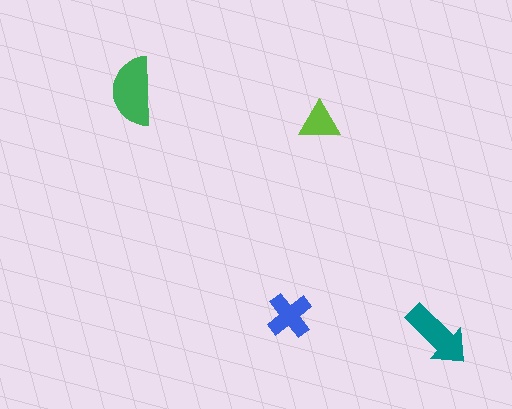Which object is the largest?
The green semicircle.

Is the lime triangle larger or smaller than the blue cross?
Smaller.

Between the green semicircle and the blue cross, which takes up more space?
The green semicircle.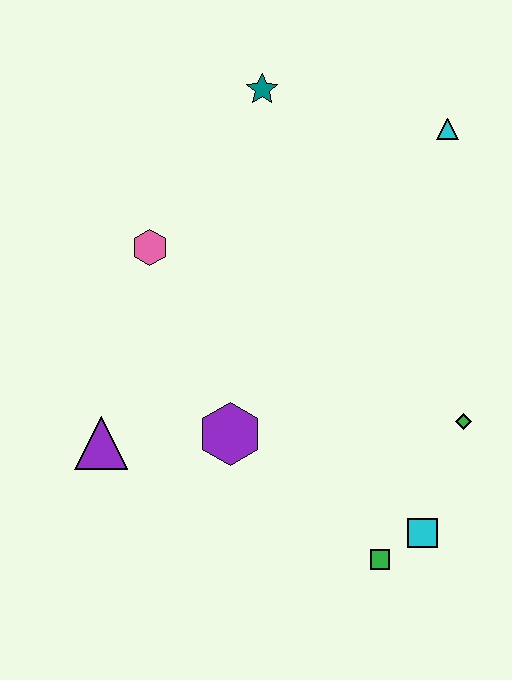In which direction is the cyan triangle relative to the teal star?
The cyan triangle is to the right of the teal star.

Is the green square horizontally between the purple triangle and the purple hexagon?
No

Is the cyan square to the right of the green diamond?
No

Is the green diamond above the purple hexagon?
Yes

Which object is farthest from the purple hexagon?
The cyan triangle is farthest from the purple hexagon.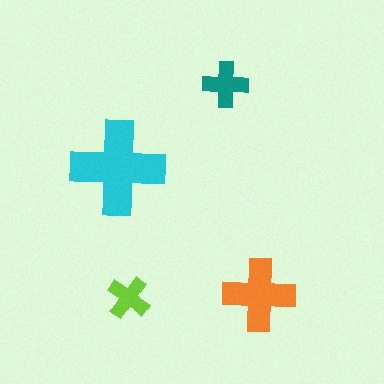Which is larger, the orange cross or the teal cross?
The orange one.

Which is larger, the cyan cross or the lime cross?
The cyan one.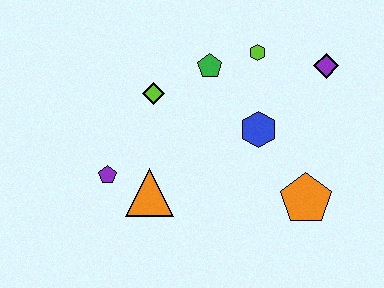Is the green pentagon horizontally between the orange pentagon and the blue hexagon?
No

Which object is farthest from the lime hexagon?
The purple pentagon is farthest from the lime hexagon.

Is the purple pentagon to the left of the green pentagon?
Yes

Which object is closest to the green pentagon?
The lime hexagon is closest to the green pentagon.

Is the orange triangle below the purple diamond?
Yes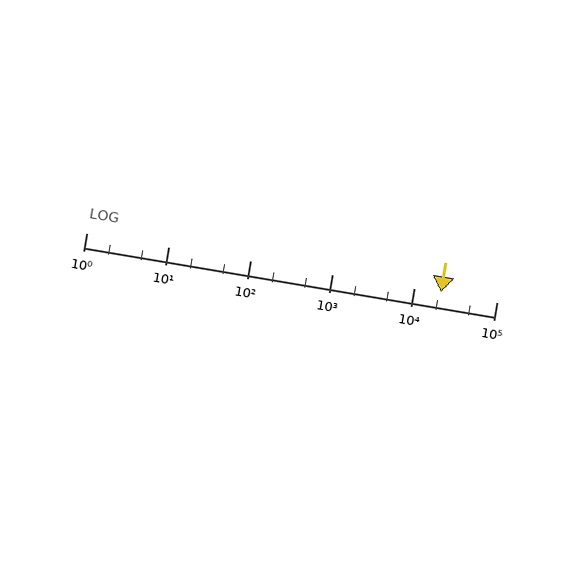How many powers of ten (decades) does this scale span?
The scale spans 5 decades, from 1 to 100000.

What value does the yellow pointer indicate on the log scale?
The pointer indicates approximately 21000.